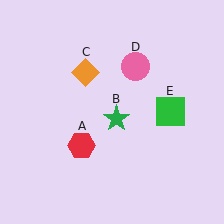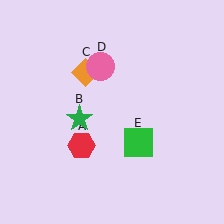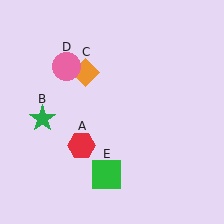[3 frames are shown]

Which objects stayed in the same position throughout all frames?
Red hexagon (object A) and orange diamond (object C) remained stationary.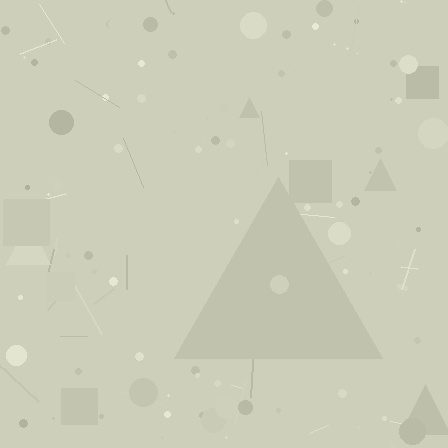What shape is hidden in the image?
A triangle is hidden in the image.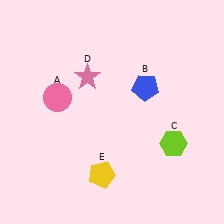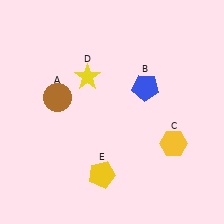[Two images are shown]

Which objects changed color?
A changed from pink to brown. C changed from lime to yellow. D changed from pink to yellow.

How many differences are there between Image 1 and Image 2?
There are 3 differences between the two images.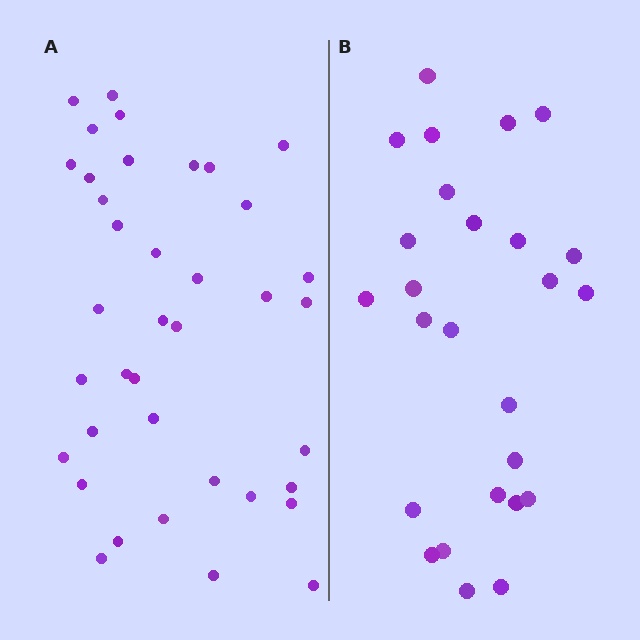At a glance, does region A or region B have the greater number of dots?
Region A (the left region) has more dots.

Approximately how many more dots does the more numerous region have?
Region A has roughly 12 or so more dots than region B.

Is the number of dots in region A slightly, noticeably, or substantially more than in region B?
Region A has substantially more. The ratio is roughly 1.5 to 1.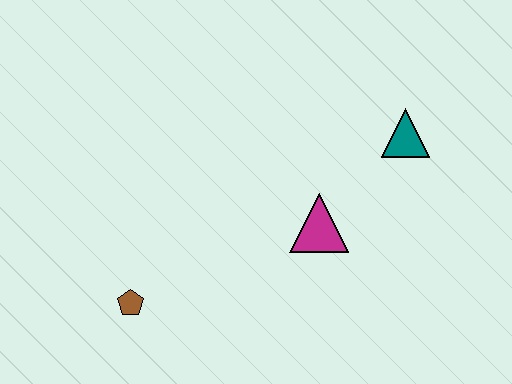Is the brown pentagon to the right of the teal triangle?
No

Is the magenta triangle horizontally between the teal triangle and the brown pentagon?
Yes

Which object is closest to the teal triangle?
The magenta triangle is closest to the teal triangle.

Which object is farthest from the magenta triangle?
The brown pentagon is farthest from the magenta triangle.